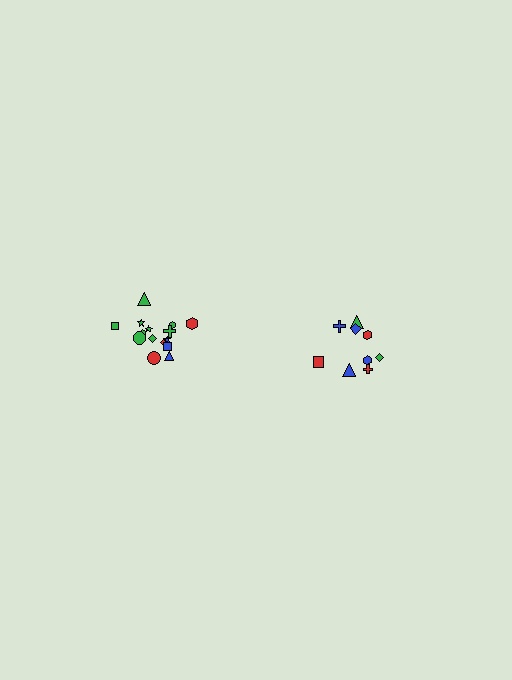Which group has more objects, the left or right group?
The left group.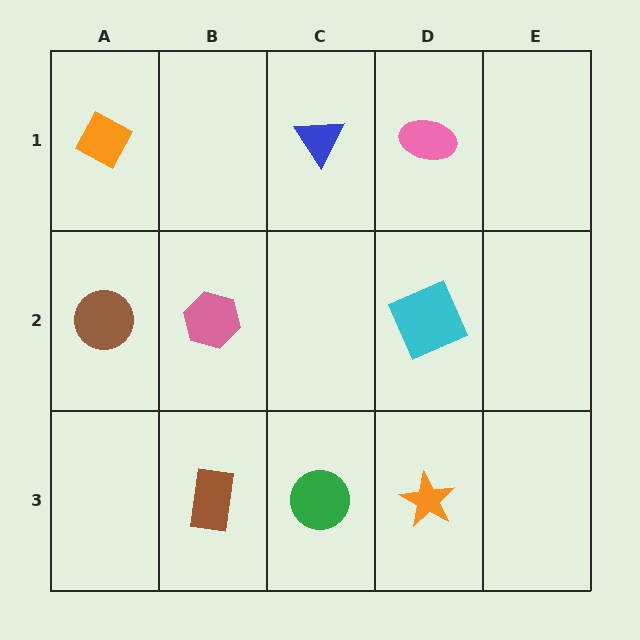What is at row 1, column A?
An orange diamond.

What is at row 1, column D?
A pink ellipse.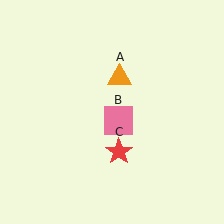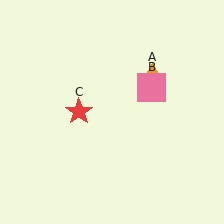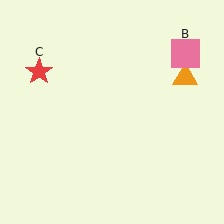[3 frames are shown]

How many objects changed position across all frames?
3 objects changed position: orange triangle (object A), pink square (object B), red star (object C).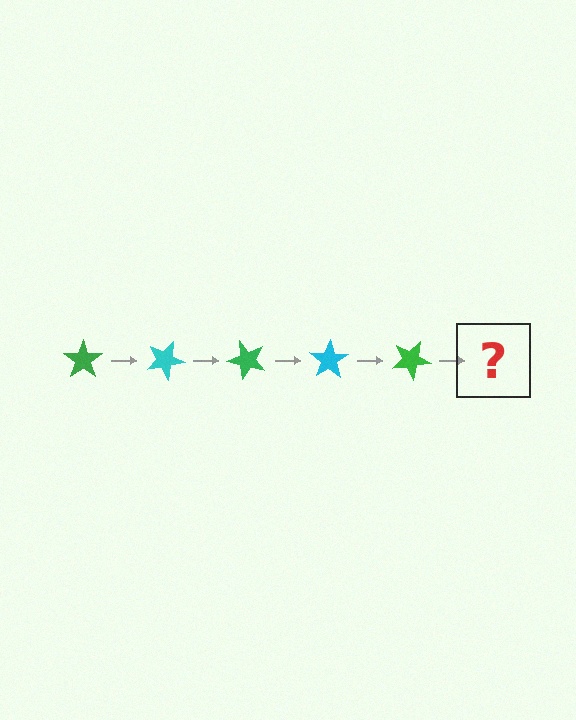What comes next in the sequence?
The next element should be a cyan star, rotated 125 degrees from the start.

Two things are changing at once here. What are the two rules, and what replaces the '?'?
The two rules are that it rotates 25 degrees each step and the color cycles through green and cyan. The '?' should be a cyan star, rotated 125 degrees from the start.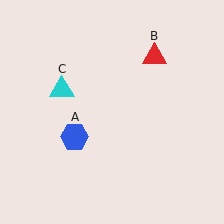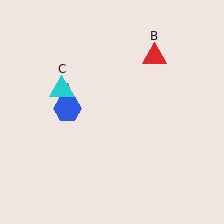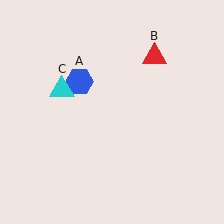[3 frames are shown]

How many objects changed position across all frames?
1 object changed position: blue hexagon (object A).